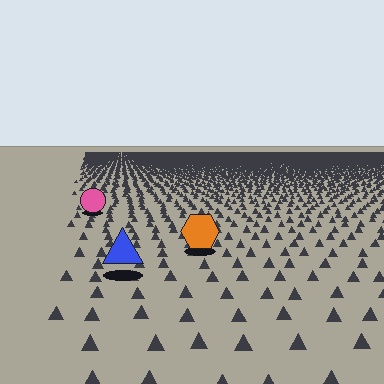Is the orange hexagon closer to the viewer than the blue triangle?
No. The blue triangle is closer — you can tell from the texture gradient: the ground texture is coarser near it.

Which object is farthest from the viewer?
The pink circle is farthest from the viewer. It appears smaller and the ground texture around it is denser.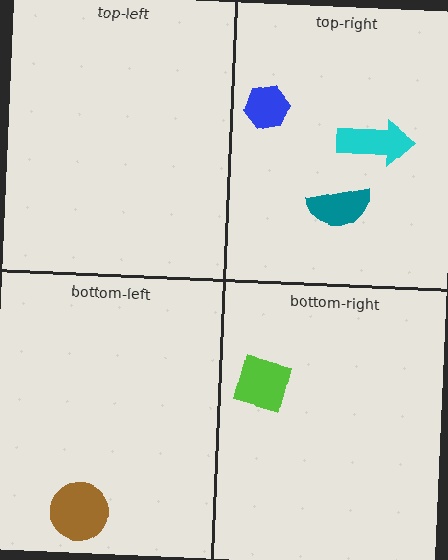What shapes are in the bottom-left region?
The brown circle.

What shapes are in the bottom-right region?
The lime diamond.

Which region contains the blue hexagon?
The top-right region.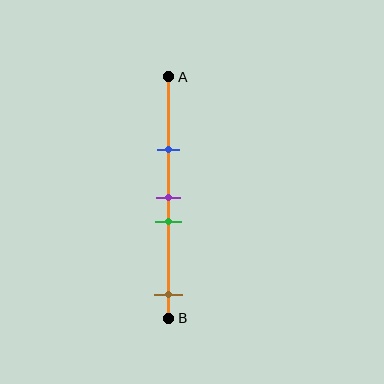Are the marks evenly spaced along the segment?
No, the marks are not evenly spaced.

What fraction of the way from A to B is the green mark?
The green mark is approximately 60% (0.6) of the way from A to B.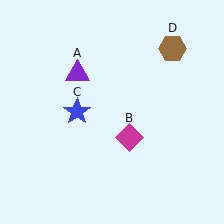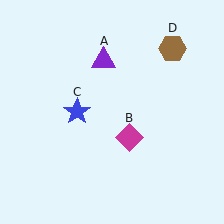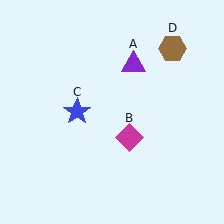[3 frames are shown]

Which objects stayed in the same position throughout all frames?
Magenta diamond (object B) and blue star (object C) and brown hexagon (object D) remained stationary.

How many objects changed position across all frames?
1 object changed position: purple triangle (object A).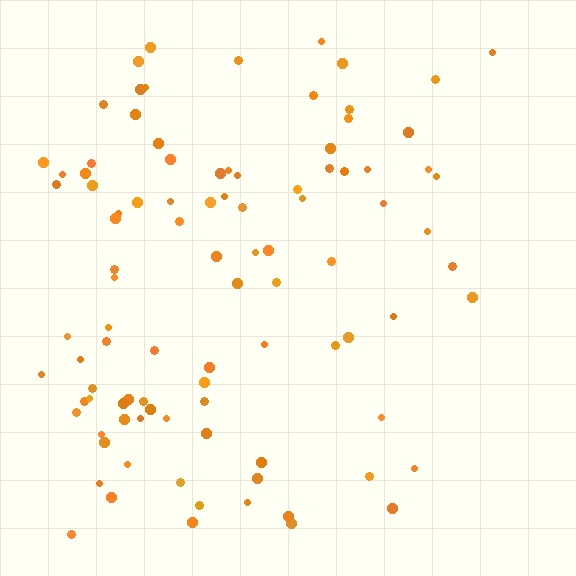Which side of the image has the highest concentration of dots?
The left.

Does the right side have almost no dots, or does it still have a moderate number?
Still a moderate number, just noticeably fewer than the left.